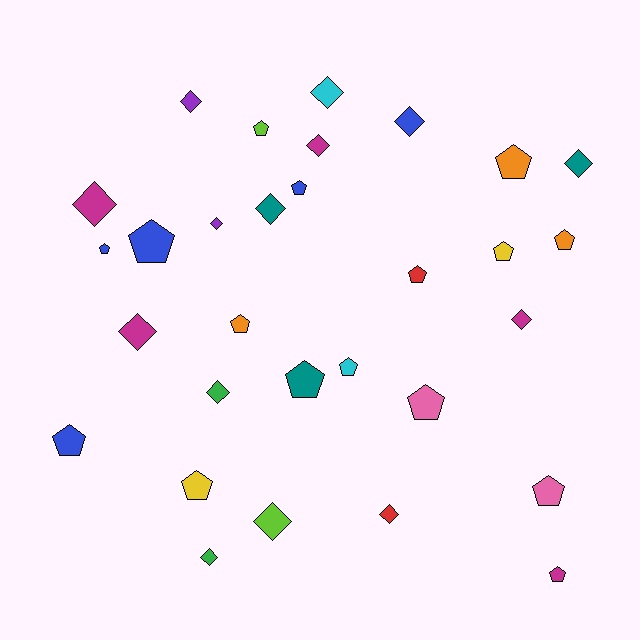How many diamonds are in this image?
There are 14 diamonds.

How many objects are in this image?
There are 30 objects.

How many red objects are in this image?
There are 2 red objects.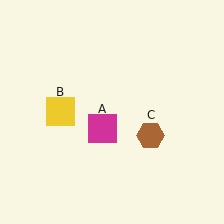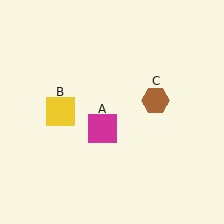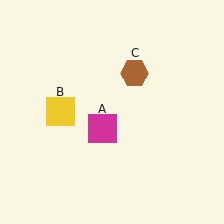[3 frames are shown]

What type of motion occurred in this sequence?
The brown hexagon (object C) rotated counterclockwise around the center of the scene.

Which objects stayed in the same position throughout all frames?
Magenta square (object A) and yellow square (object B) remained stationary.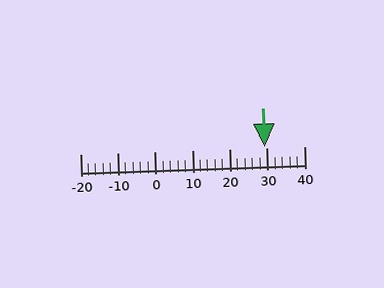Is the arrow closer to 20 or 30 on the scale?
The arrow is closer to 30.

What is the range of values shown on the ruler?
The ruler shows values from -20 to 40.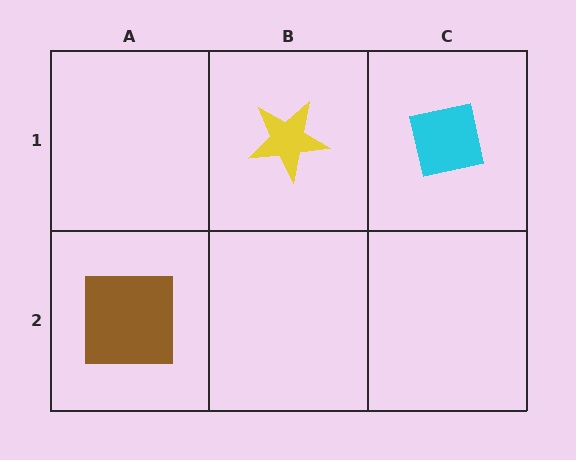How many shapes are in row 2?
1 shape.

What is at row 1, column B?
A yellow star.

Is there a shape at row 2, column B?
No, that cell is empty.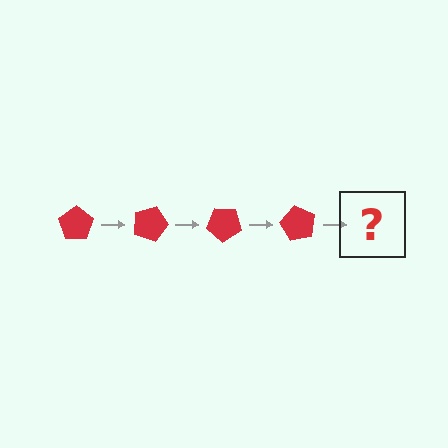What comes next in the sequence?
The next element should be a red pentagon rotated 80 degrees.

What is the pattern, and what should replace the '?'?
The pattern is that the pentagon rotates 20 degrees each step. The '?' should be a red pentagon rotated 80 degrees.